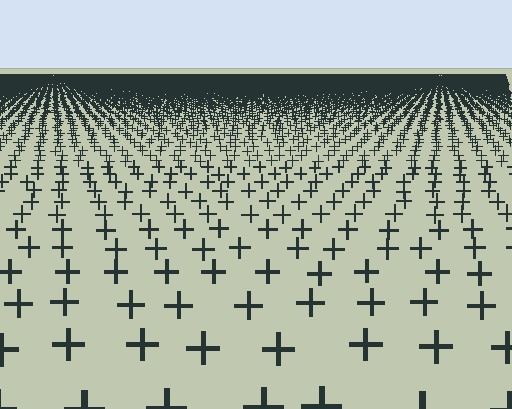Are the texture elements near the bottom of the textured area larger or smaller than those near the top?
Larger. Near the bottom, elements are closer to the viewer and appear at a bigger on-screen size.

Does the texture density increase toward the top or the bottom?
Density increases toward the top.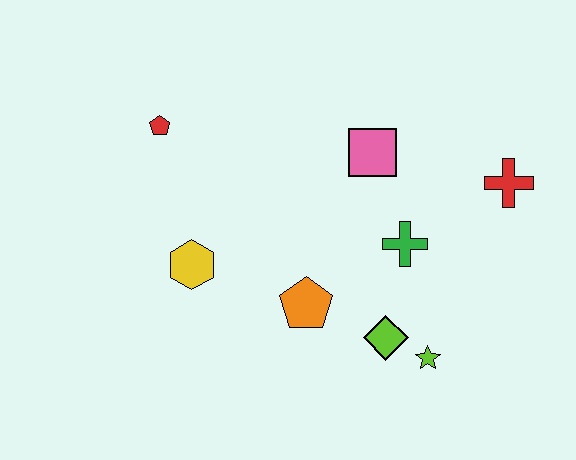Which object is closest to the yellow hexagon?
The orange pentagon is closest to the yellow hexagon.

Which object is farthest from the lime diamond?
The red pentagon is farthest from the lime diamond.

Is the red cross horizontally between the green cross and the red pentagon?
No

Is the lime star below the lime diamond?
Yes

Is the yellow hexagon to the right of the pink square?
No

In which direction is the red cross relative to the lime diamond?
The red cross is above the lime diamond.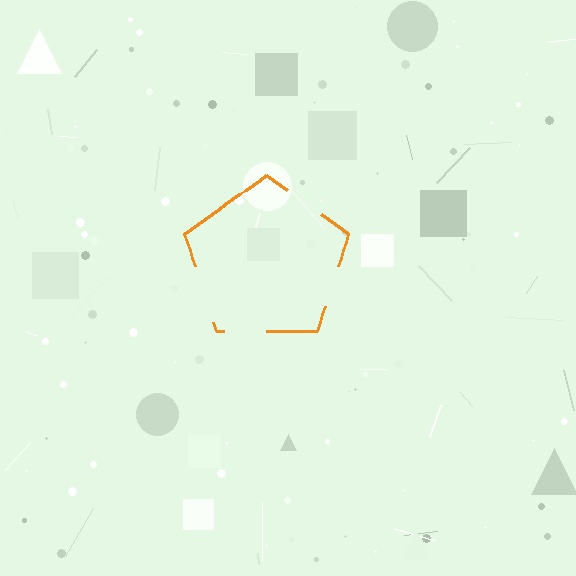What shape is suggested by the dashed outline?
The dashed outline suggests a pentagon.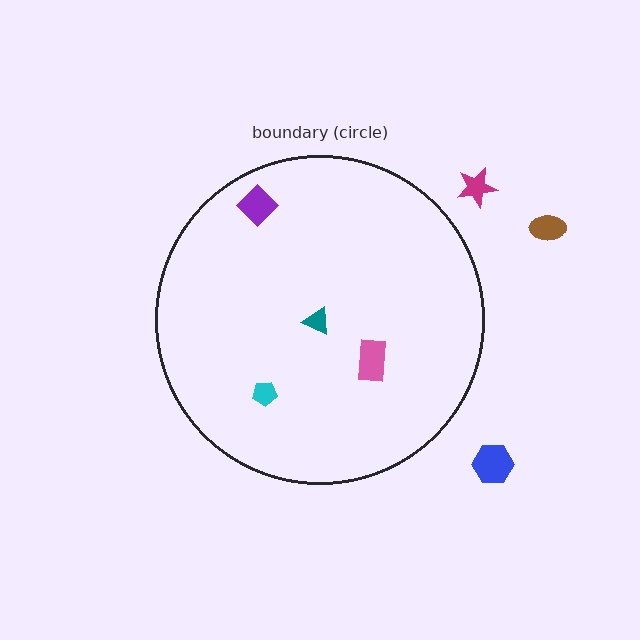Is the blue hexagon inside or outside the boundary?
Outside.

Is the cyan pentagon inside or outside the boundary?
Inside.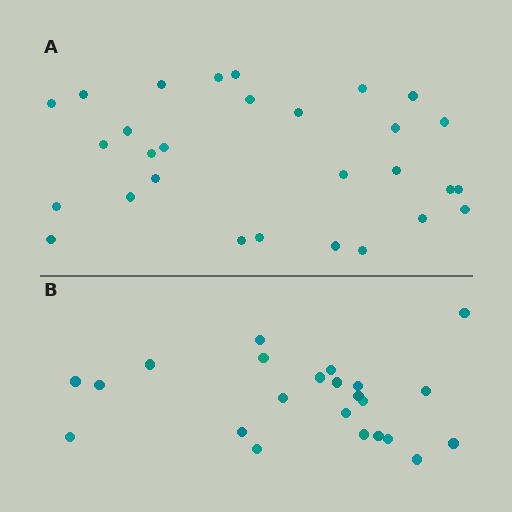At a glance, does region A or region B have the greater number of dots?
Region A (the top region) has more dots.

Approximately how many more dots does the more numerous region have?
Region A has about 6 more dots than region B.